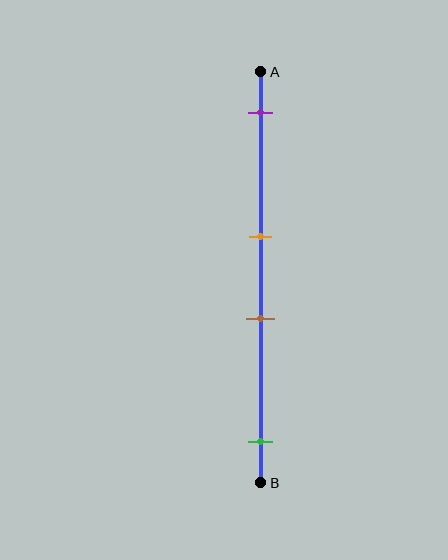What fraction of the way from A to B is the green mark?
The green mark is approximately 90% (0.9) of the way from A to B.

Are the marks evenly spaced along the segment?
No, the marks are not evenly spaced.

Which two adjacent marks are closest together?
The orange and brown marks are the closest adjacent pair.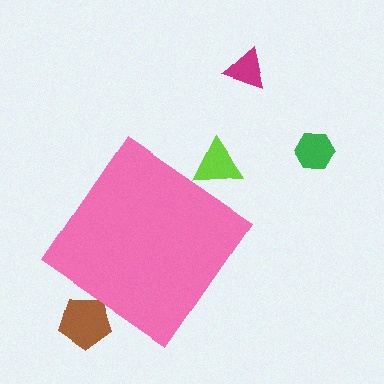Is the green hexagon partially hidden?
No, the green hexagon is fully visible.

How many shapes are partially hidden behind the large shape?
2 shapes are partially hidden.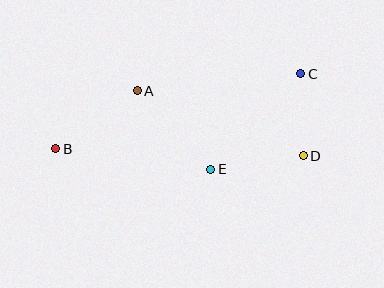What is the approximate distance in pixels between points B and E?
The distance between B and E is approximately 156 pixels.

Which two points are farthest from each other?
Points B and C are farthest from each other.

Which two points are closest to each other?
Points C and D are closest to each other.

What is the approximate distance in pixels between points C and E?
The distance between C and E is approximately 132 pixels.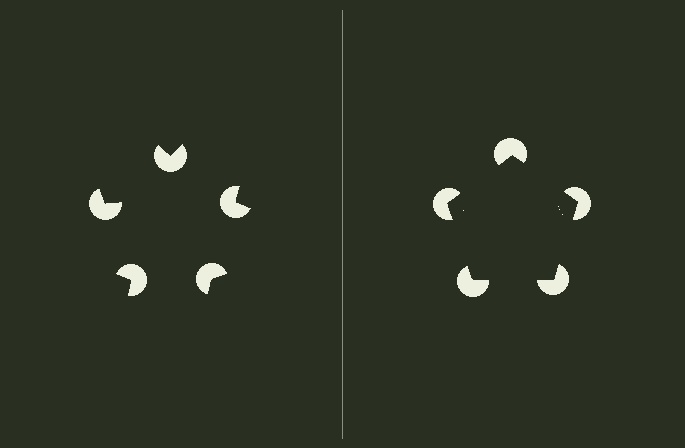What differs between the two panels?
The pac-man discs are positioned identically on both sides; only the wedge orientations differ. On the right they align to a pentagon; on the left they are misaligned.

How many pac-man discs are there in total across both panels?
10 — 5 on each side.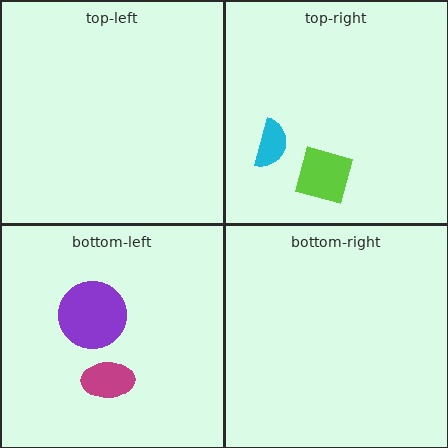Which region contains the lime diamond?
The top-right region.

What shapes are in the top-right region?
The lime diamond, the cyan semicircle.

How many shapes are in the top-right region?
2.